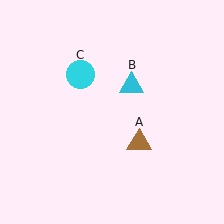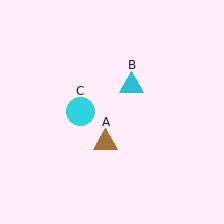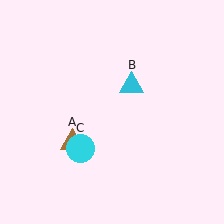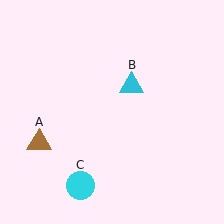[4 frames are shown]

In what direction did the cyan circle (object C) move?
The cyan circle (object C) moved down.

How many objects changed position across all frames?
2 objects changed position: brown triangle (object A), cyan circle (object C).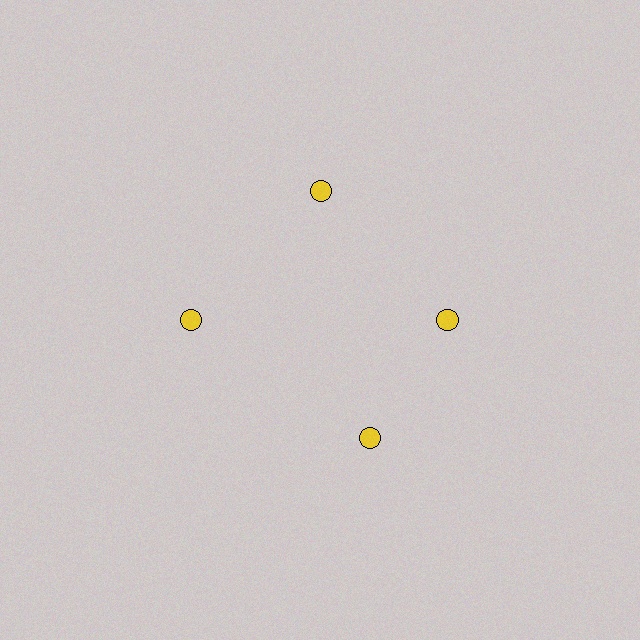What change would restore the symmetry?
The symmetry would be restored by rotating it back into even spacing with its neighbors so that all 4 circles sit at equal angles and equal distance from the center.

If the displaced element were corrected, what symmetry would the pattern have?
It would have 4-fold rotational symmetry — the pattern would map onto itself every 90 degrees.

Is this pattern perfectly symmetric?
No. The 4 yellow circles are arranged in a ring, but one element near the 6 o'clock position is rotated out of alignment along the ring, breaking the 4-fold rotational symmetry.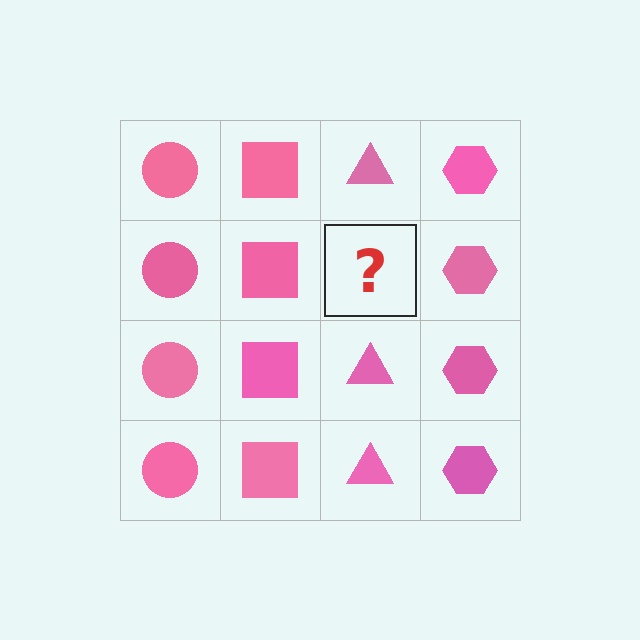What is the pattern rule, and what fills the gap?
The rule is that each column has a consistent shape. The gap should be filled with a pink triangle.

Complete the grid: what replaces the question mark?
The question mark should be replaced with a pink triangle.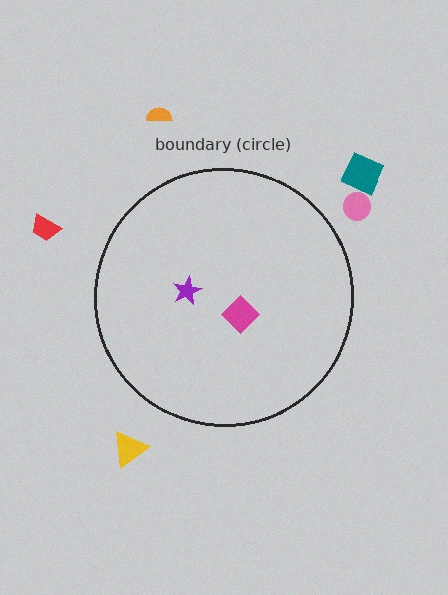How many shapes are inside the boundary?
2 inside, 5 outside.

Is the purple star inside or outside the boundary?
Inside.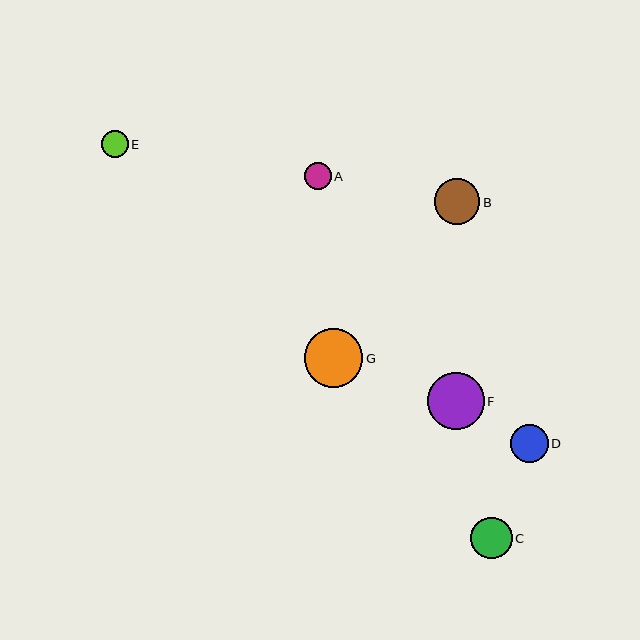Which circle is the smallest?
Circle A is the smallest with a size of approximately 27 pixels.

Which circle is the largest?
Circle G is the largest with a size of approximately 59 pixels.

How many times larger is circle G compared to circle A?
Circle G is approximately 2.2 times the size of circle A.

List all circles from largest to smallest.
From largest to smallest: G, F, B, C, D, E, A.